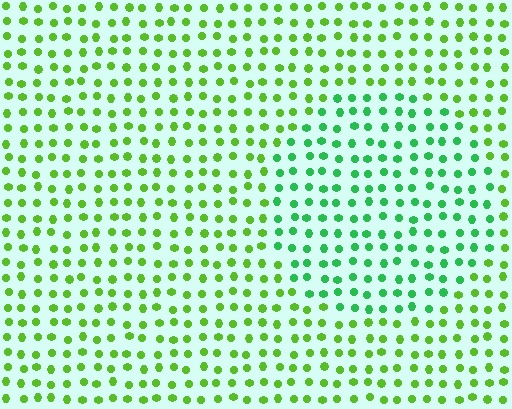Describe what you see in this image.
The image is filled with small lime elements in a uniform arrangement. A circle-shaped region is visible where the elements are tinted to a slightly different hue, forming a subtle color boundary.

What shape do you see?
I see a circle.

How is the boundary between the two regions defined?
The boundary is defined purely by a slight shift in hue (about 35 degrees). Spacing, size, and orientation are identical on both sides.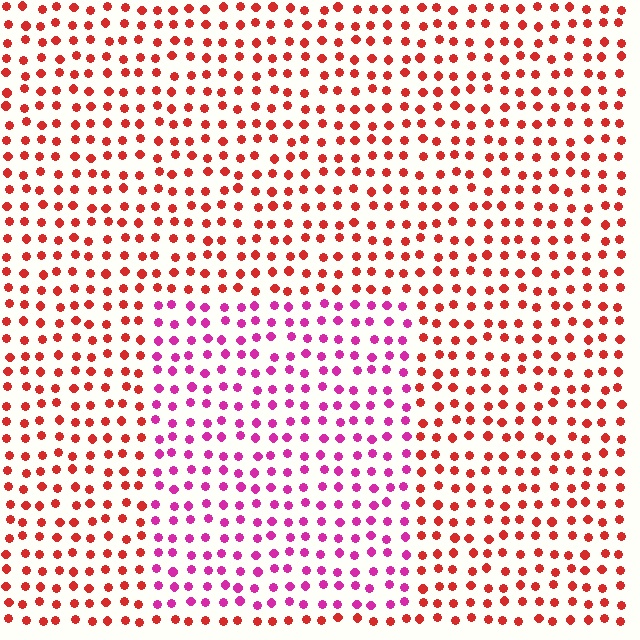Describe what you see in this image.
The image is filled with small red elements in a uniform arrangement. A rectangle-shaped region is visible where the elements are tinted to a slightly different hue, forming a subtle color boundary.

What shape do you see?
I see a rectangle.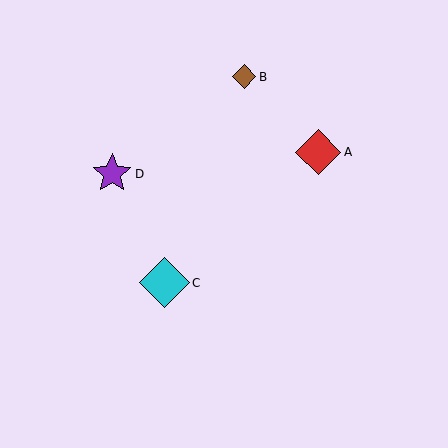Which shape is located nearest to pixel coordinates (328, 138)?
The red diamond (labeled A) at (318, 152) is nearest to that location.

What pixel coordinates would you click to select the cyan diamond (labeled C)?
Click at (164, 283) to select the cyan diamond C.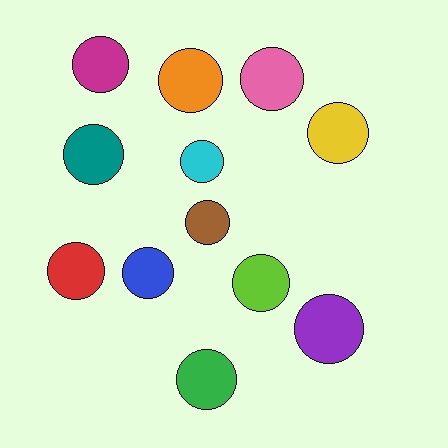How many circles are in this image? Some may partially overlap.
There are 12 circles.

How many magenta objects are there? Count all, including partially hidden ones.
There is 1 magenta object.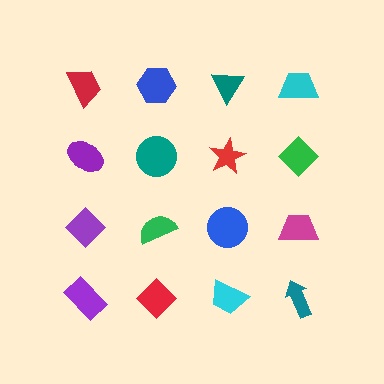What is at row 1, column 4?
A cyan trapezoid.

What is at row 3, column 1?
A purple diamond.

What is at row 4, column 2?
A red diamond.